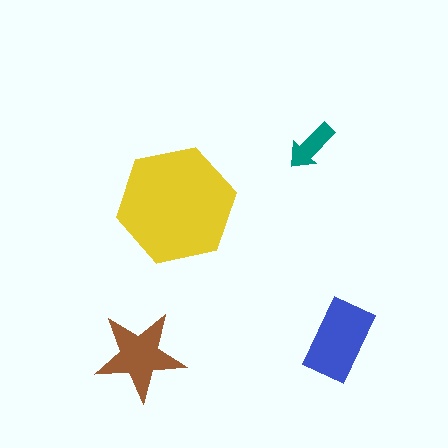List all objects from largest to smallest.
The yellow hexagon, the blue rectangle, the brown star, the teal arrow.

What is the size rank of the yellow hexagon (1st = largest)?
1st.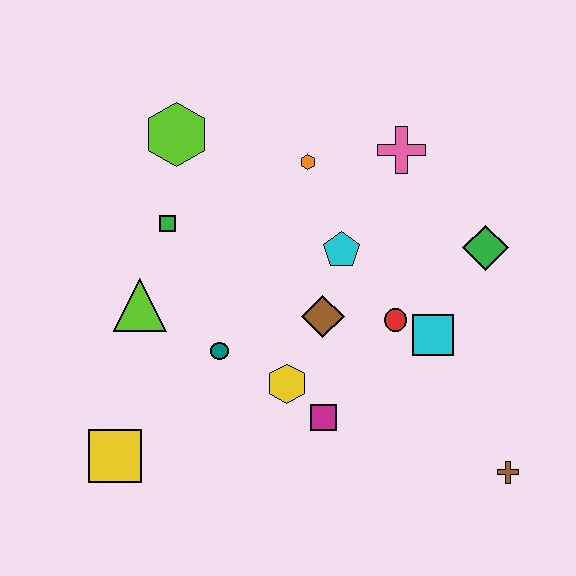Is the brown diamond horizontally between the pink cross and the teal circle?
Yes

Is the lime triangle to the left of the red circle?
Yes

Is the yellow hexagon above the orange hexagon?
No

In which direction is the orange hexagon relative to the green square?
The orange hexagon is to the right of the green square.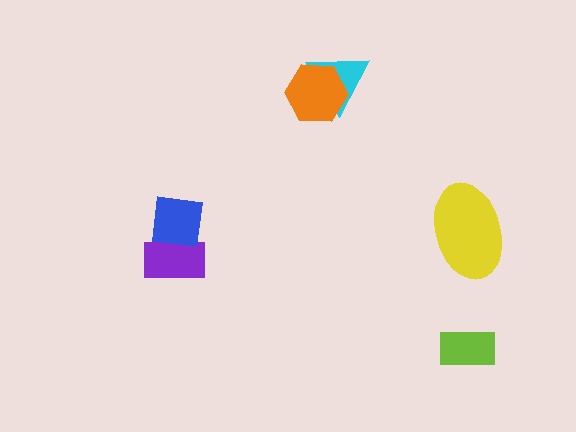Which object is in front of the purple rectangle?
The blue square is in front of the purple rectangle.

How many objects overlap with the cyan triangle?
1 object overlaps with the cyan triangle.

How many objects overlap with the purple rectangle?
1 object overlaps with the purple rectangle.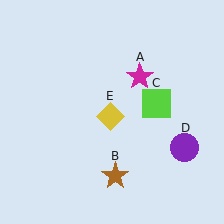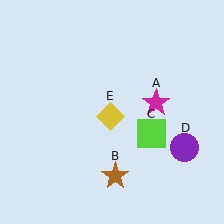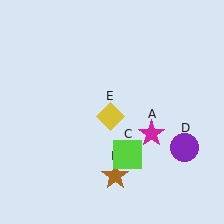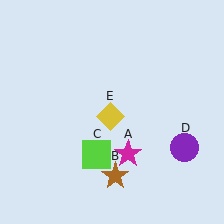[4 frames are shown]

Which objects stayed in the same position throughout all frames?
Brown star (object B) and purple circle (object D) and yellow diamond (object E) remained stationary.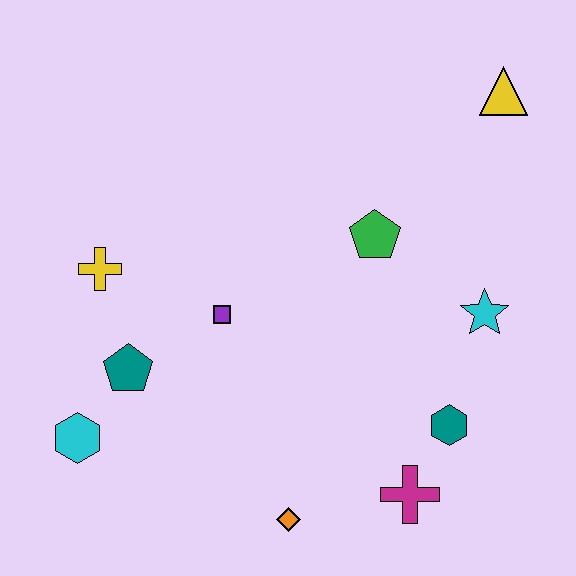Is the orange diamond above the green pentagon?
No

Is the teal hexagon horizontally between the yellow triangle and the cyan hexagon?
Yes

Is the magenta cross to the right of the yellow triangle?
No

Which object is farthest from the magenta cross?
The yellow triangle is farthest from the magenta cross.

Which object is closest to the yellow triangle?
The green pentagon is closest to the yellow triangle.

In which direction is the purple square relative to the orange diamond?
The purple square is above the orange diamond.